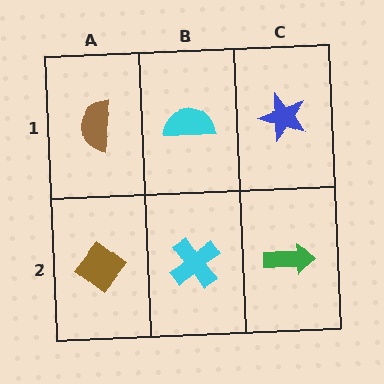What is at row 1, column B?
A cyan semicircle.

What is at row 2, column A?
A brown diamond.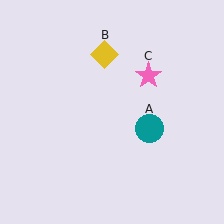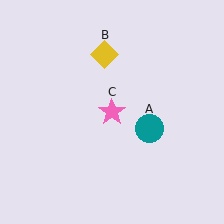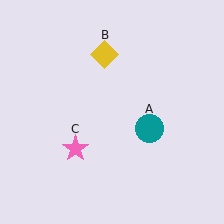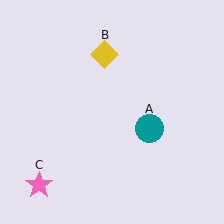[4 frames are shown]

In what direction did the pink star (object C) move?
The pink star (object C) moved down and to the left.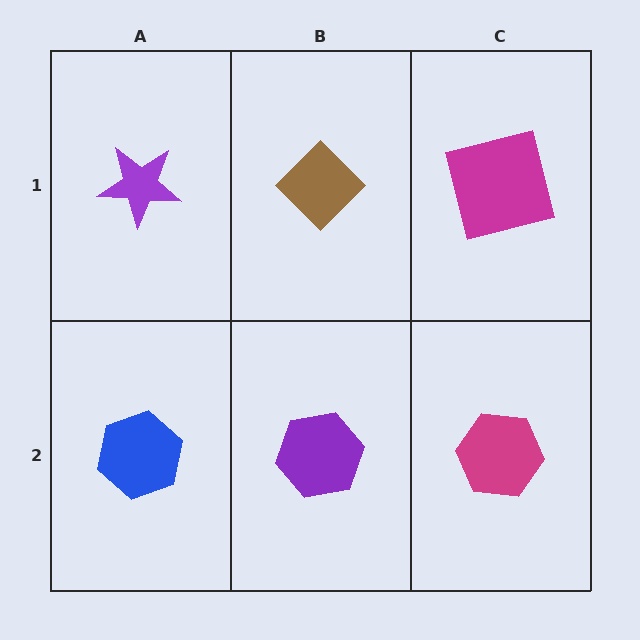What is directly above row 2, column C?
A magenta square.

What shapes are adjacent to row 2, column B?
A brown diamond (row 1, column B), a blue hexagon (row 2, column A), a magenta hexagon (row 2, column C).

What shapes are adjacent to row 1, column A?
A blue hexagon (row 2, column A), a brown diamond (row 1, column B).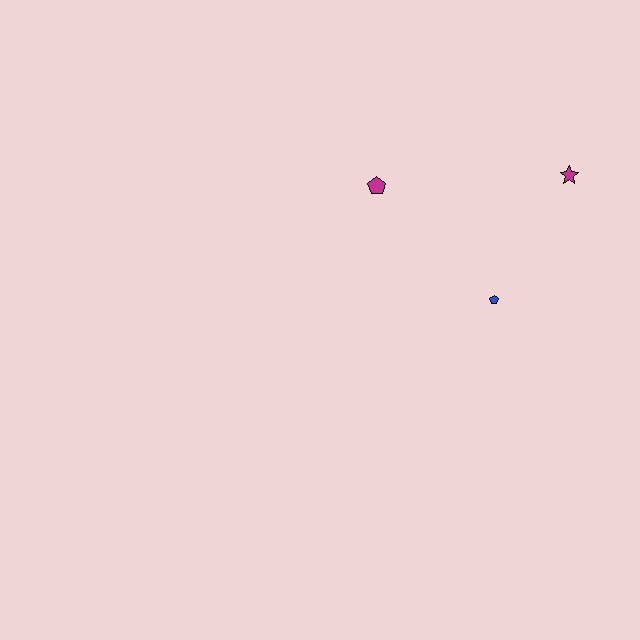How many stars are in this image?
There is 1 star.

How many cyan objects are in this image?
There are no cyan objects.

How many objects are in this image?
There are 3 objects.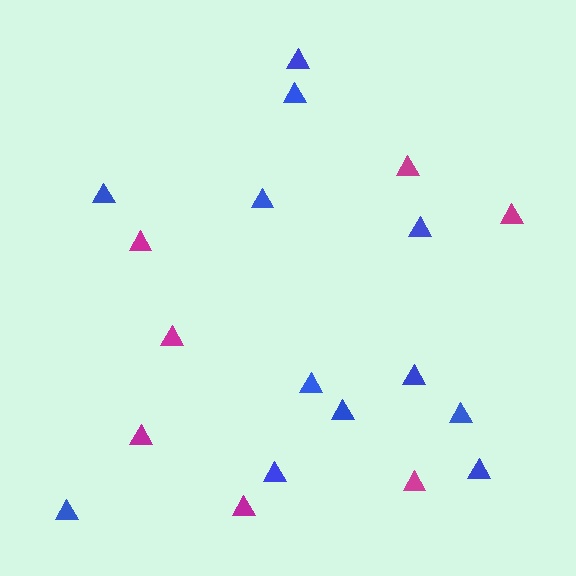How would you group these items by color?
There are 2 groups: one group of blue triangles (12) and one group of magenta triangles (7).